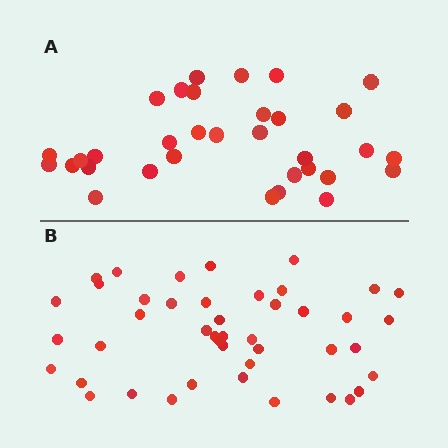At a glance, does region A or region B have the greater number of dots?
Region B (the bottom region) has more dots.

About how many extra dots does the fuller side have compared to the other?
Region B has roughly 12 or so more dots than region A.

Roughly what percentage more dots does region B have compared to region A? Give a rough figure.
About 35% more.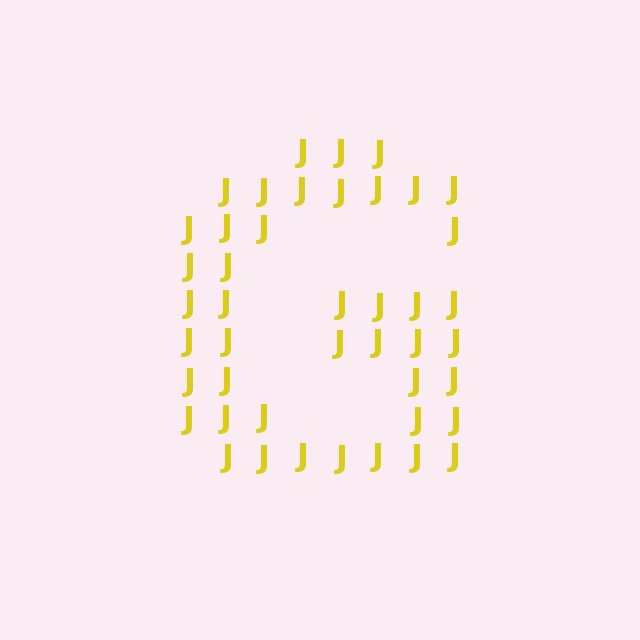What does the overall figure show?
The overall figure shows the letter G.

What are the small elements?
The small elements are letter J's.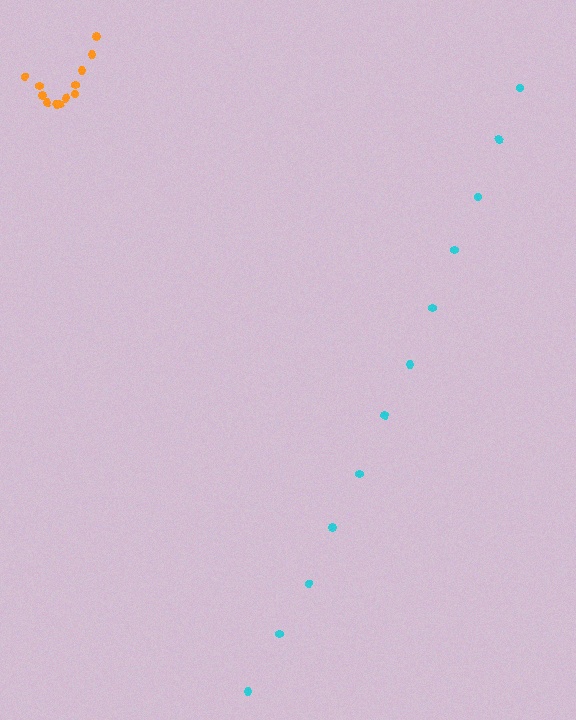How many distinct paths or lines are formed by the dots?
There are 2 distinct paths.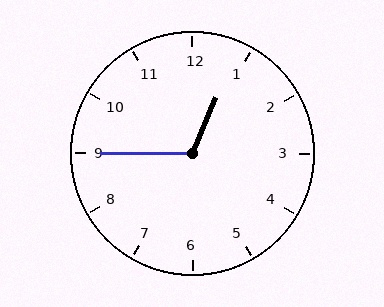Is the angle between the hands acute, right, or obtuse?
It is obtuse.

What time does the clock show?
12:45.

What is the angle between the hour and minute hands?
Approximately 112 degrees.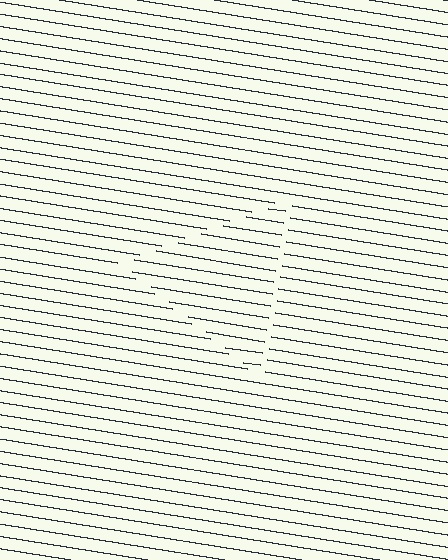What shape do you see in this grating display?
An illusory triangle. The interior of the shape contains the same grating, shifted by half a period — the contour is defined by the phase discontinuity where line-ends from the inner and outer gratings abut.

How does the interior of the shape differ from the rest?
The interior of the shape contains the same grating, shifted by half a period — the contour is defined by the phase discontinuity where line-ends from the inner and outer gratings abut.